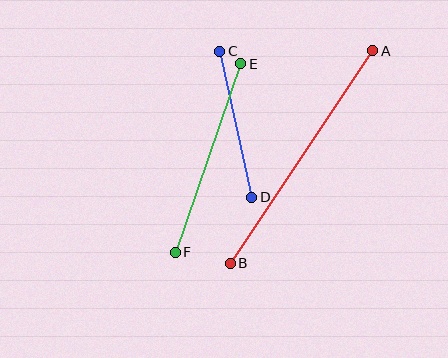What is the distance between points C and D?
The distance is approximately 149 pixels.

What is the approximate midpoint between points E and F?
The midpoint is at approximately (208, 158) pixels.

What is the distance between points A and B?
The distance is approximately 256 pixels.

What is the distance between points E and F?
The distance is approximately 200 pixels.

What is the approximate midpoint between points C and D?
The midpoint is at approximately (236, 124) pixels.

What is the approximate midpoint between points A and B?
The midpoint is at approximately (301, 157) pixels.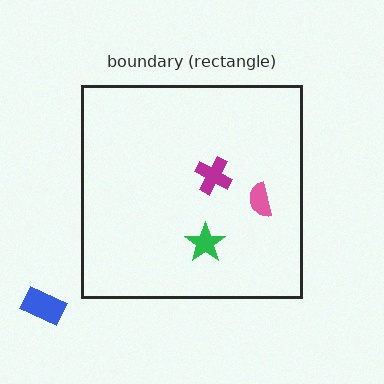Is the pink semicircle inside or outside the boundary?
Inside.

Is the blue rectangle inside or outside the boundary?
Outside.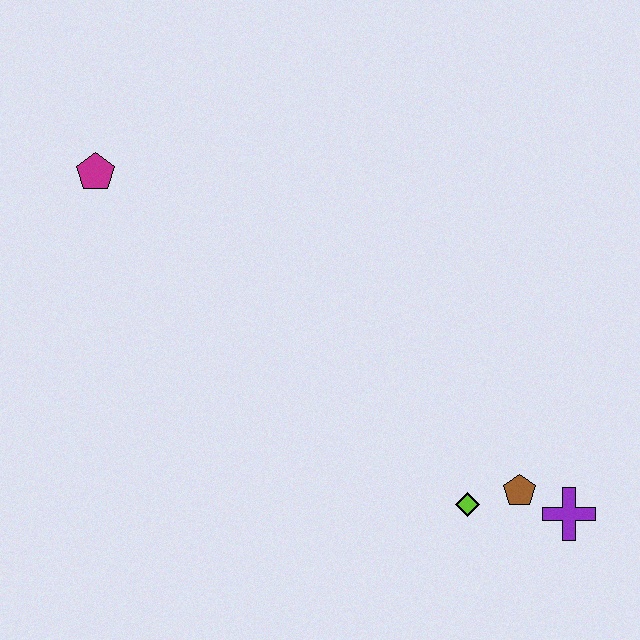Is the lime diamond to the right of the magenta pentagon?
Yes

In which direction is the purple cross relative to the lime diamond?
The purple cross is to the right of the lime diamond.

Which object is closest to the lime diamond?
The brown pentagon is closest to the lime diamond.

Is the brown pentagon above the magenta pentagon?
No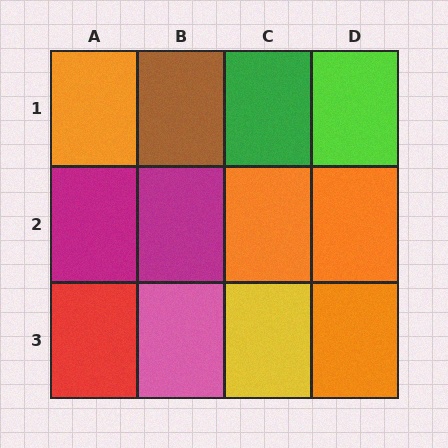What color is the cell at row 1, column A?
Orange.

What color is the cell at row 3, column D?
Orange.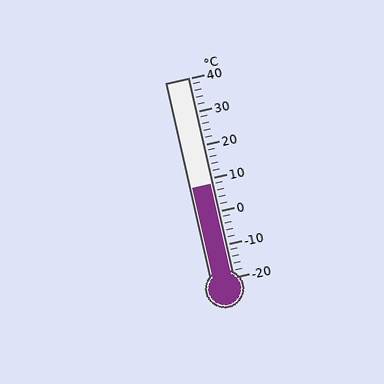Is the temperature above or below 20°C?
The temperature is below 20°C.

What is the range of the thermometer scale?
The thermometer scale ranges from -20°C to 40°C.